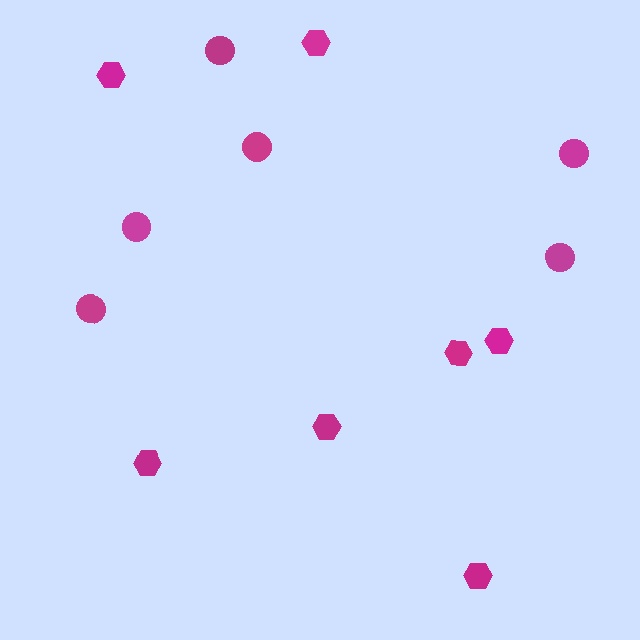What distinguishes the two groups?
There are 2 groups: one group of hexagons (7) and one group of circles (6).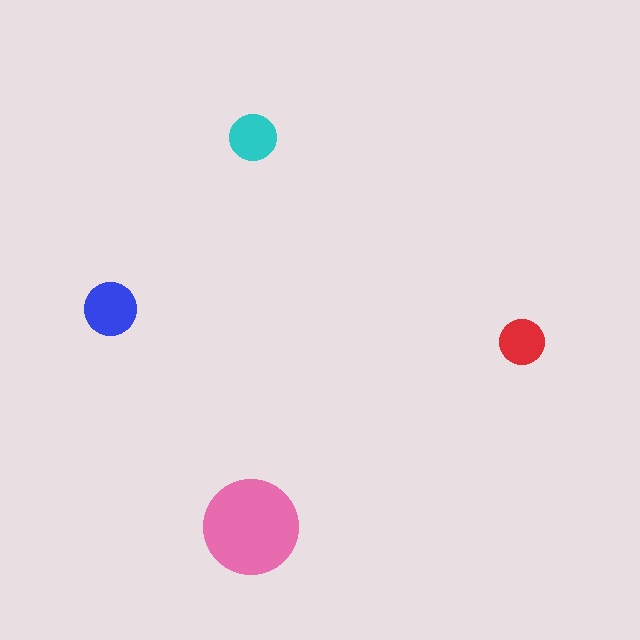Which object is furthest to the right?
The red circle is rightmost.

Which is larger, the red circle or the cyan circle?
The cyan one.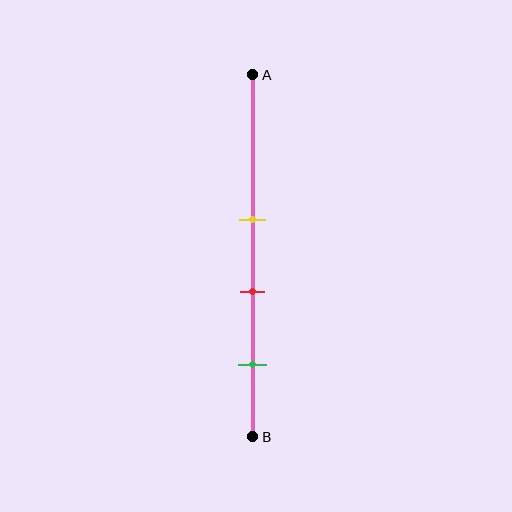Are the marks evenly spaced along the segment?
Yes, the marks are approximately evenly spaced.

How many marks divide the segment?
There are 3 marks dividing the segment.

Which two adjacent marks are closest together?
The yellow and red marks are the closest adjacent pair.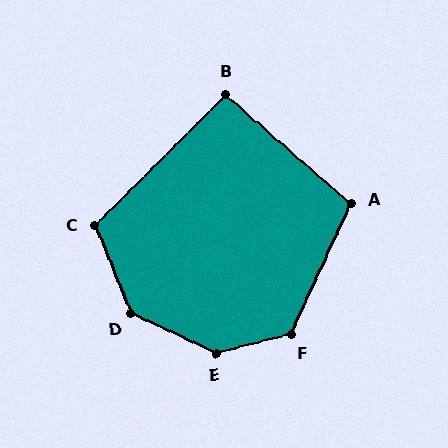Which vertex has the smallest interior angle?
B, at approximately 94 degrees.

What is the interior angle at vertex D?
Approximately 137 degrees (obtuse).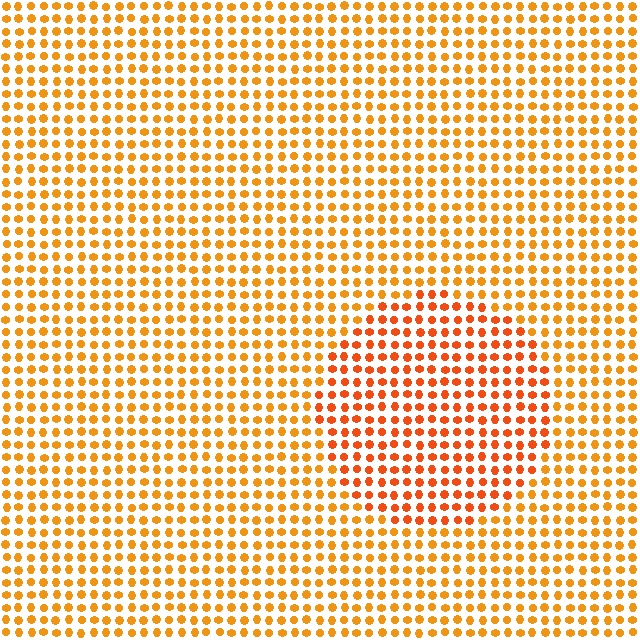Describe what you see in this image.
The image is filled with small orange elements in a uniform arrangement. A circle-shaped region is visible where the elements are tinted to a slightly different hue, forming a subtle color boundary.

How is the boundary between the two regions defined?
The boundary is defined purely by a slight shift in hue (about 20 degrees). Spacing, size, and orientation are identical on both sides.